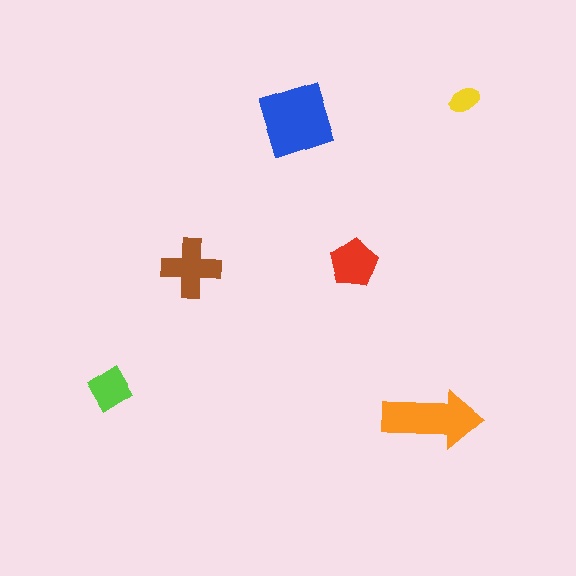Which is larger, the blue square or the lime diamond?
The blue square.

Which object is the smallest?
The yellow ellipse.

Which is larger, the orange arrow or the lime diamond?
The orange arrow.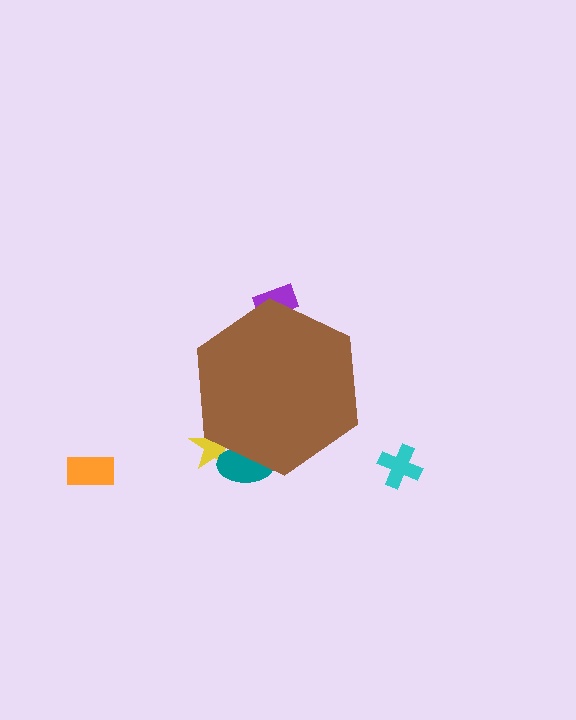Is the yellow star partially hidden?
Yes, the yellow star is partially hidden behind the brown hexagon.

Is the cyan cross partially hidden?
No, the cyan cross is fully visible.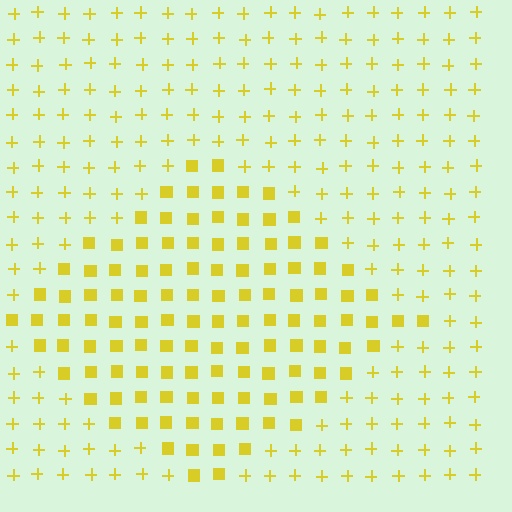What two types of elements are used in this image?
The image uses squares inside the diamond region and plus signs outside it.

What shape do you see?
I see a diamond.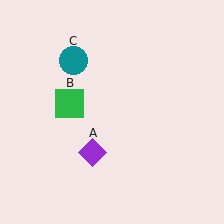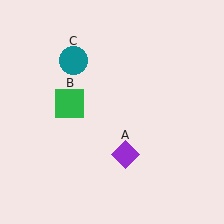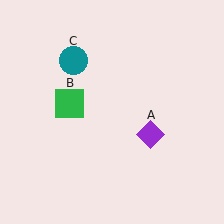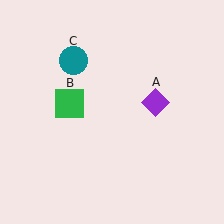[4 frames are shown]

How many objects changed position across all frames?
1 object changed position: purple diamond (object A).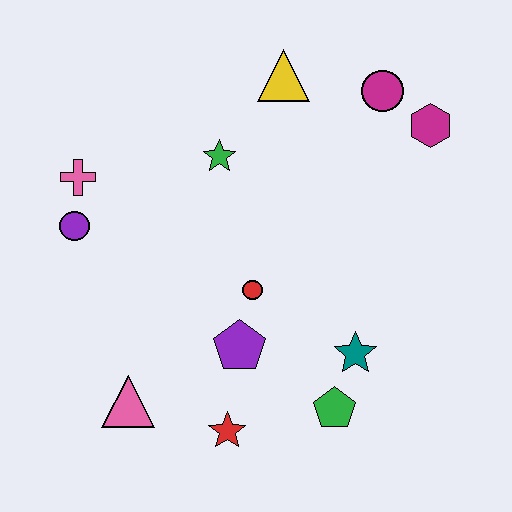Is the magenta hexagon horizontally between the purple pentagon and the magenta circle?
No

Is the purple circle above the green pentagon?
Yes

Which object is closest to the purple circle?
The pink cross is closest to the purple circle.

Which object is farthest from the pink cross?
The magenta hexagon is farthest from the pink cross.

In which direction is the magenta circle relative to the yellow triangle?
The magenta circle is to the right of the yellow triangle.